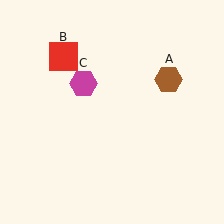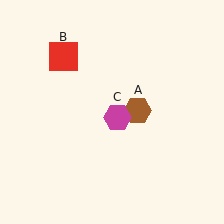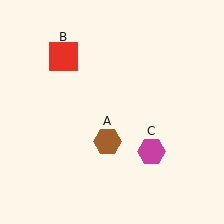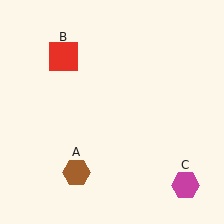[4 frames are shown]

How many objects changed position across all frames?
2 objects changed position: brown hexagon (object A), magenta hexagon (object C).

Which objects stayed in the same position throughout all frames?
Red square (object B) remained stationary.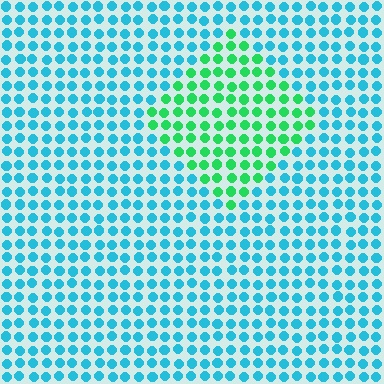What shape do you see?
I see a diamond.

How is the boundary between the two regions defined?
The boundary is defined purely by a slight shift in hue (about 52 degrees). Spacing, size, and orientation are identical on both sides.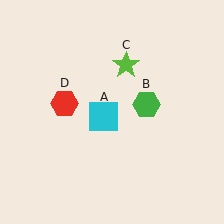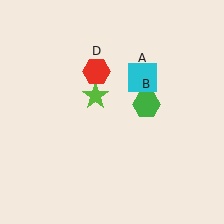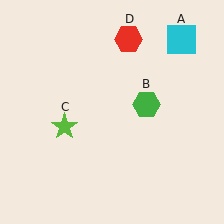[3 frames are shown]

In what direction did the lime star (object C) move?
The lime star (object C) moved down and to the left.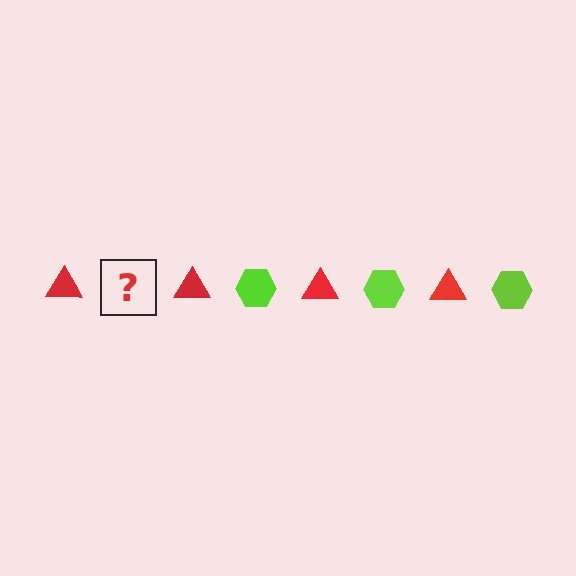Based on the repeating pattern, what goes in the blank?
The blank should be a lime hexagon.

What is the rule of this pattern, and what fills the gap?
The rule is that the pattern alternates between red triangle and lime hexagon. The gap should be filled with a lime hexagon.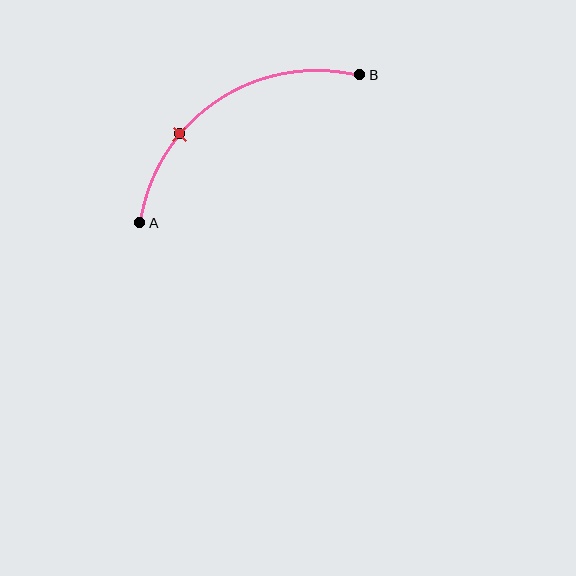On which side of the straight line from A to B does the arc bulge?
The arc bulges above and to the left of the straight line connecting A and B.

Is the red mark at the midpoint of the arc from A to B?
No. The red mark lies on the arc but is closer to endpoint A. The arc midpoint would be at the point on the curve equidistant along the arc from both A and B.